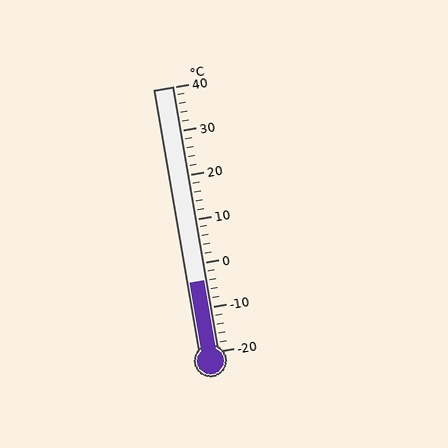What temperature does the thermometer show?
The thermometer shows approximately -4°C.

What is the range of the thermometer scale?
The thermometer scale ranges from -20°C to 40°C.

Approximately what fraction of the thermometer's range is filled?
The thermometer is filled to approximately 25% of its range.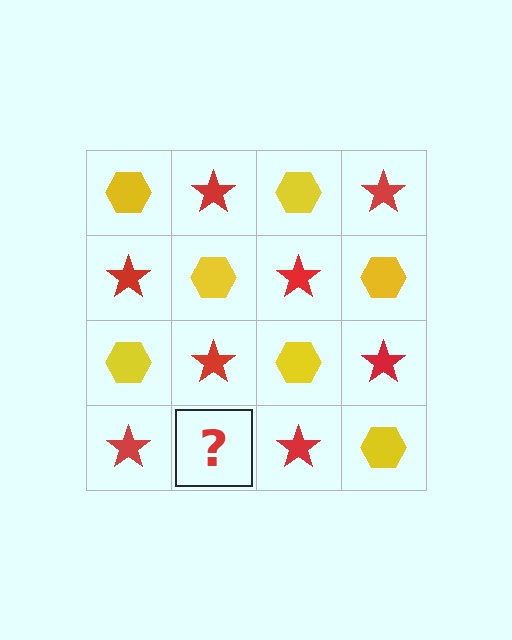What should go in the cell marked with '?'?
The missing cell should contain a yellow hexagon.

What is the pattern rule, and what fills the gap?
The rule is that it alternates yellow hexagon and red star in a checkerboard pattern. The gap should be filled with a yellow hexagon.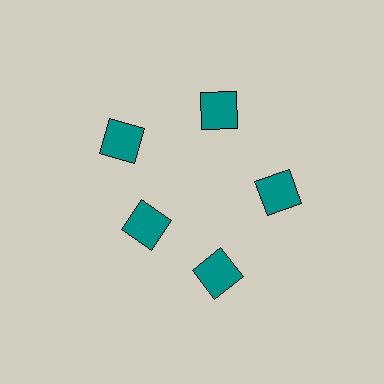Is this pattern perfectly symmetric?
No. The 5 teal squares are arranged in a ring, but one element near the 8 o'clock position is pulled inward toward the center, breaking the 5-fold rotational symmetry.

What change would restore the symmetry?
The symmetry would be restored by moving it outward, back onto the ring so that all 5 squares sit at equal angles and equal distance from the center.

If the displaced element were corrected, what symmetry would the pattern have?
It would have 5-fold rotational symmetry — the pattern would map onto itself every 72 degrees.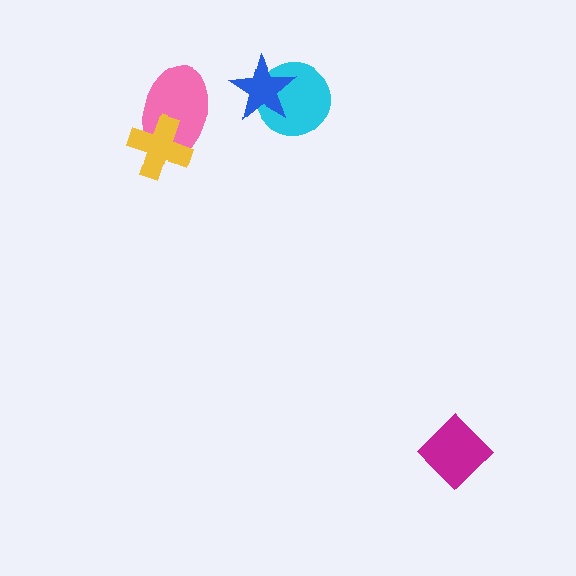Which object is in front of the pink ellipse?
The yellow cross is in front of the pink ellipse.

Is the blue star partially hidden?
No, no other shape covers it.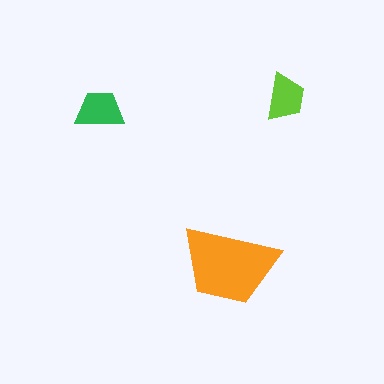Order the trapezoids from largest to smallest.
the orange one, the green one, the lime one.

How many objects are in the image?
There are 3 objects in the image.